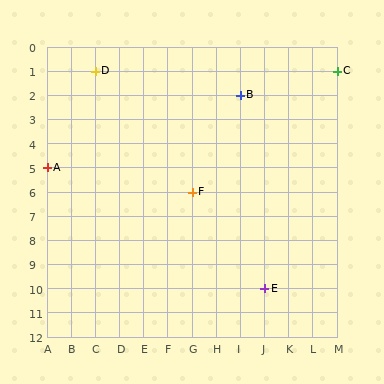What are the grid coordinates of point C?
Point C is at grid coordinates (M, 1).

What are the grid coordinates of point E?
Point E is at grid coordinates (J, 10).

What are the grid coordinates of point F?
Point F is at grid coordinates (G, 6).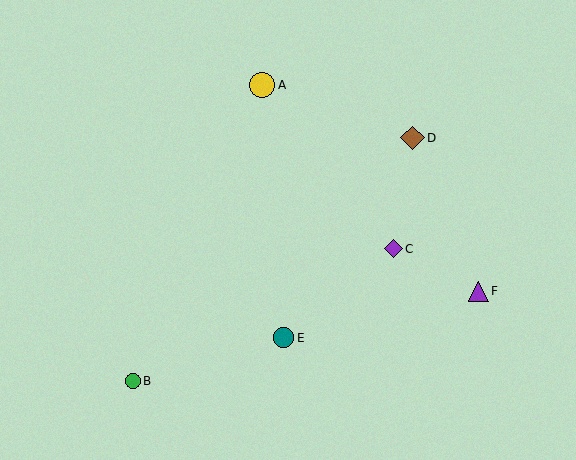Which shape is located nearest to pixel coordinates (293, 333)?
The teal circle (labeled E) at (284, 338) is nearest to that location.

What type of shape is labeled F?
Shape F is a purple triangle.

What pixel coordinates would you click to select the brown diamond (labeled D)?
Click at (412, 138) to select the brown diamond D.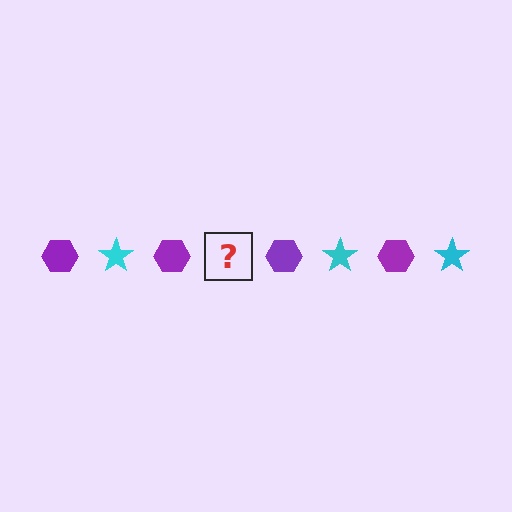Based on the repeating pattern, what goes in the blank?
The blank should be a cyan star.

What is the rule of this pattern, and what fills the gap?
The rule is that the pattern alternates between purple hexagon and cyan star. The gap should be filled with a cyan star.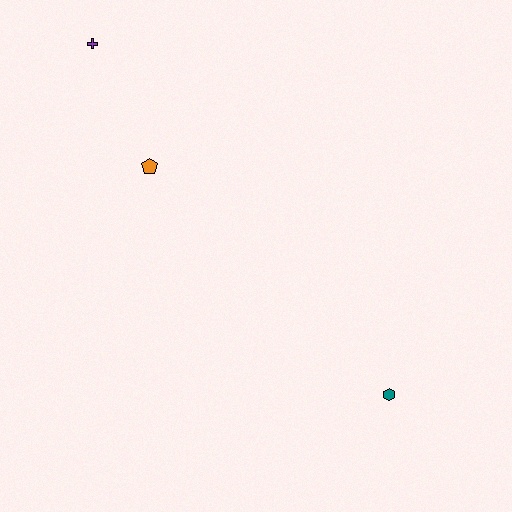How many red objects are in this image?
There are no red objects.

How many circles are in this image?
There are no circles.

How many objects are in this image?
There are 3 objects.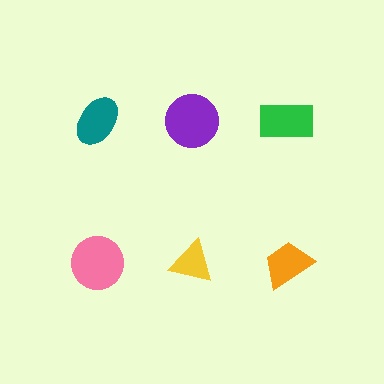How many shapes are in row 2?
3 shapes.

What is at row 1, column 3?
A green rectangle.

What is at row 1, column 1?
A teal ellipse.